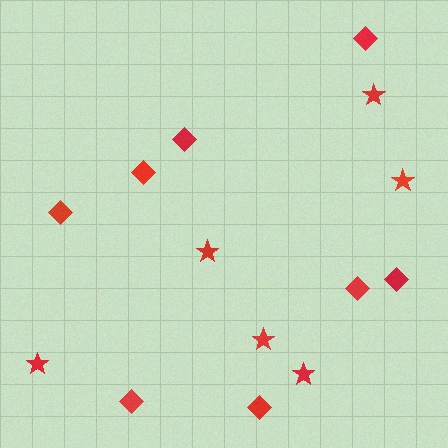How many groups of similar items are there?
There are 2 groups: one group of stars (6) and one group of diamonds (8).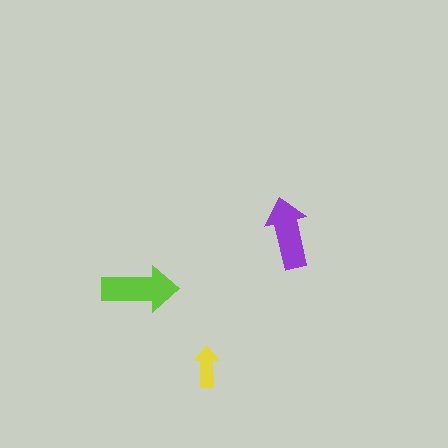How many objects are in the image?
There are 3 objects in the image.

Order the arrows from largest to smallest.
the lime one, the purple one, the yellow one.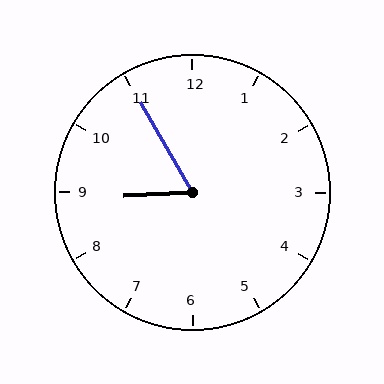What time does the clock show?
8:55.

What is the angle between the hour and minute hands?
Approximately 62 degrees.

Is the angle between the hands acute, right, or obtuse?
It is acute.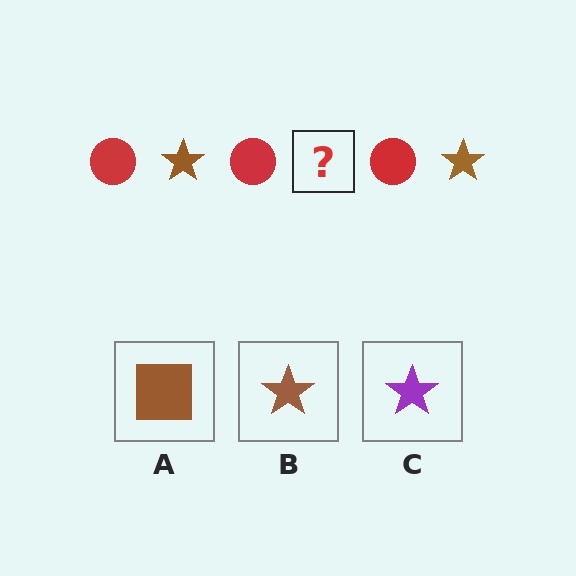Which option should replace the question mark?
Option B.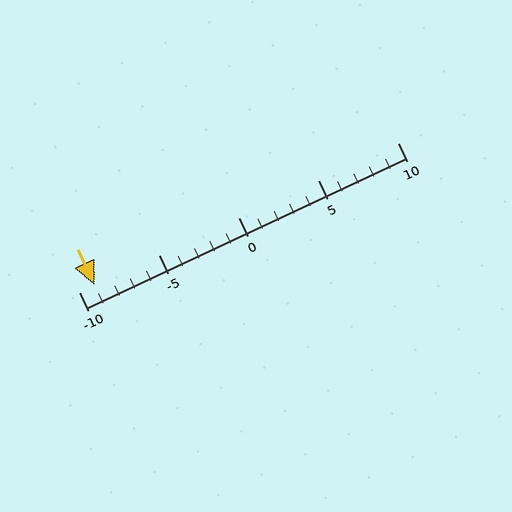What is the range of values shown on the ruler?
The ruler shows values from -10 to 10.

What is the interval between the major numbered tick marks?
The major tick marks are spaced 5 units apart.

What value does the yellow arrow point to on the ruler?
The yellow arrow points to approximately -9.